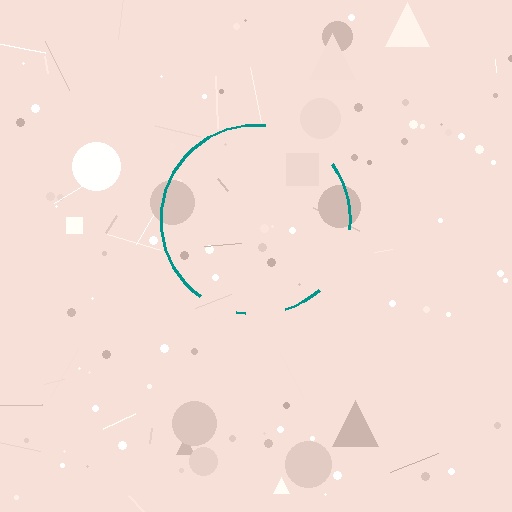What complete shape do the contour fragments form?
The contour fragments form a circle.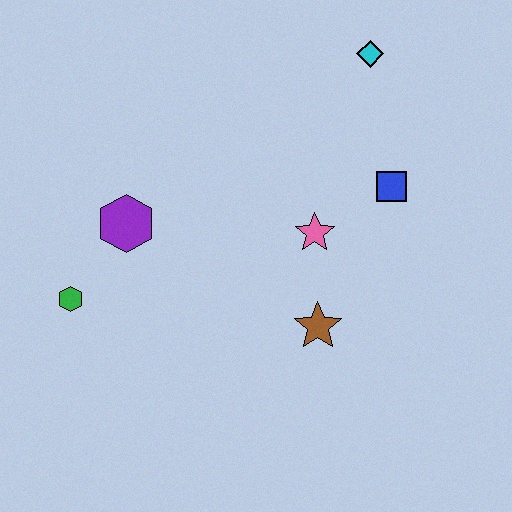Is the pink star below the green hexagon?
No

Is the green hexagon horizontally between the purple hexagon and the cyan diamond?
No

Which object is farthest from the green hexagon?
The cyan diamond is farthest from the green hexagon.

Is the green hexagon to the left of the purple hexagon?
Yes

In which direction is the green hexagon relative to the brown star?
The green hexagon is to the left of the brown star.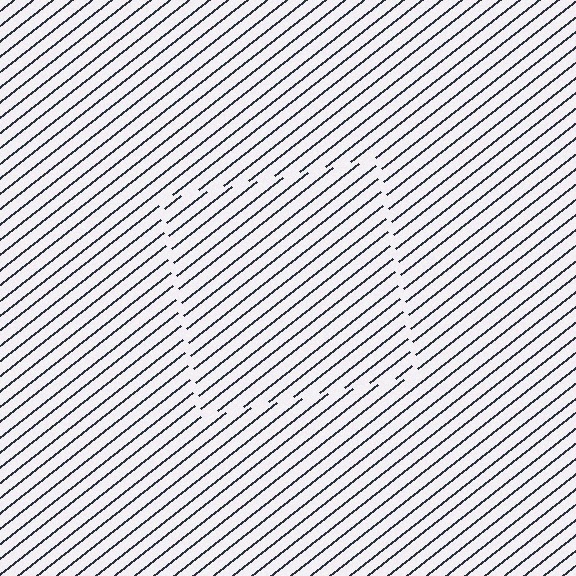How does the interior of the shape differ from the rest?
The interior of the shape contains the same grating, shifted by half a period — the contour is defined by the phase discontinuity where line-ends from the inner and outer gratings abut.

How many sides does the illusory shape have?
4 sides — the line-ends trace a square.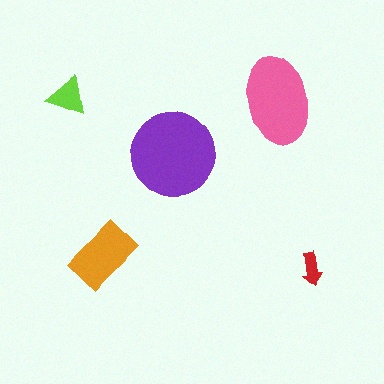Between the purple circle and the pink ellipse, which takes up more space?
The purple circle.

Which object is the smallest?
The red arrow.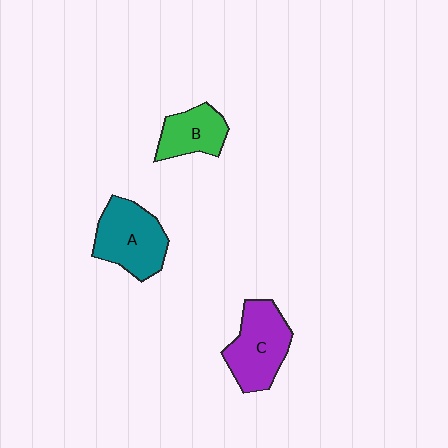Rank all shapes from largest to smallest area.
From largest to smallest: A (teal), C (purple), B (green).